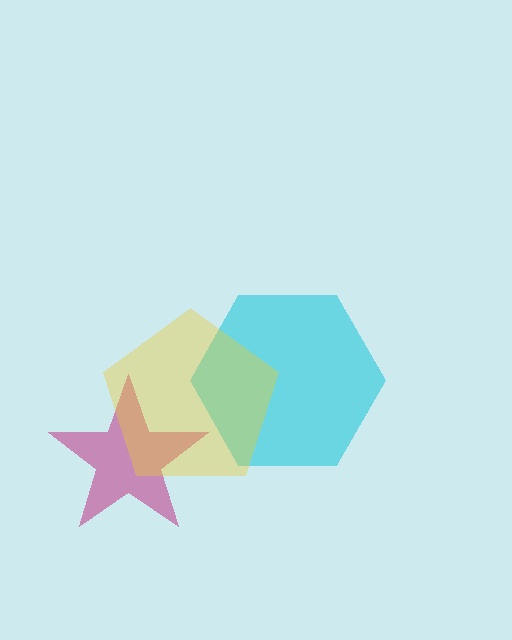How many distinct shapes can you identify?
There are 3 distinct shapes: a cyan hexagon, a magenta star, a yellow pentagon.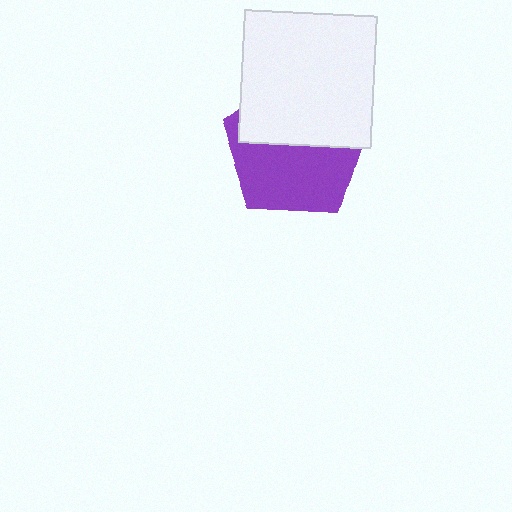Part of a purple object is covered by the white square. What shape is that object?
It is a pentagon.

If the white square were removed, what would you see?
You would see the complete purple pentagon.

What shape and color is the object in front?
The object in front is a white square.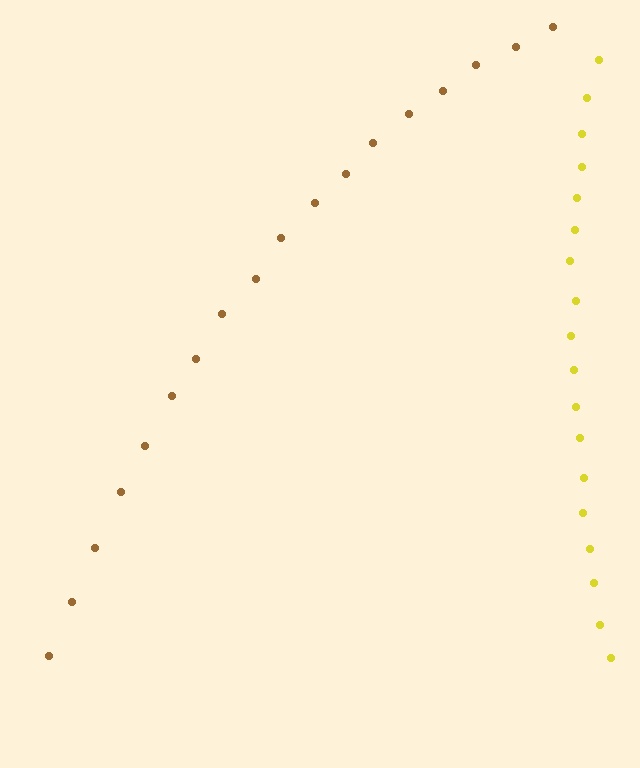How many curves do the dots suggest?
There are 2 distinct paths.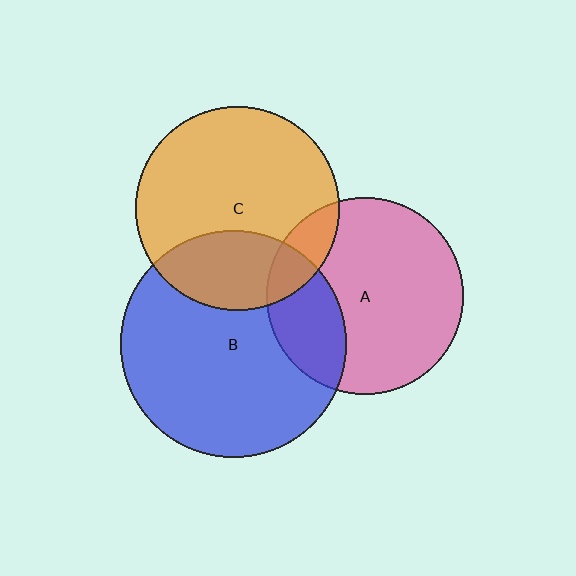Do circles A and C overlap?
Yes.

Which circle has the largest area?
Circle B (blue).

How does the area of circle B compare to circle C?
Approximately 1.2 times.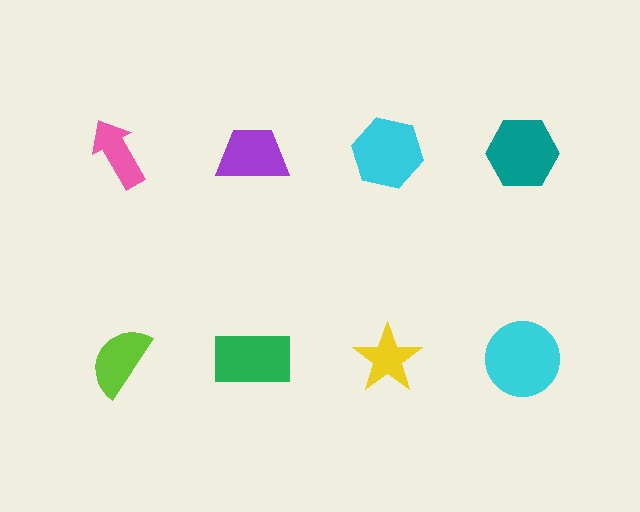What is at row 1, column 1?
A pink arrow.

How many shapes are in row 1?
4 shapes.